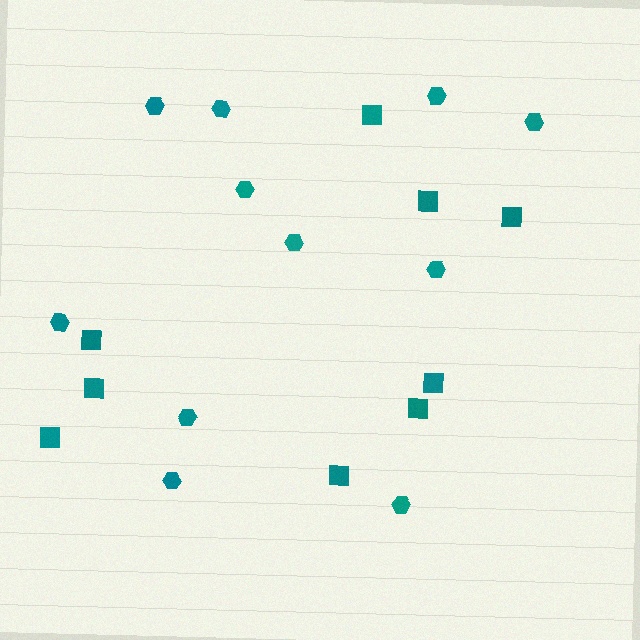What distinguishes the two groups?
There are 2 groups: one group of squares (9) and one group of hexagons (11).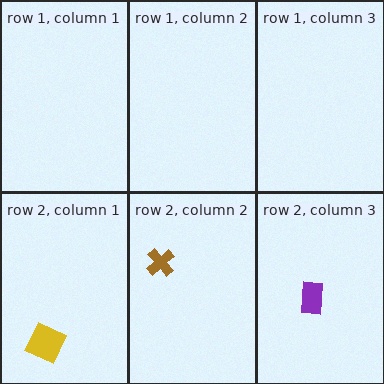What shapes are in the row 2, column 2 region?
The brown cross.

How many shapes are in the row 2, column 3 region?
1.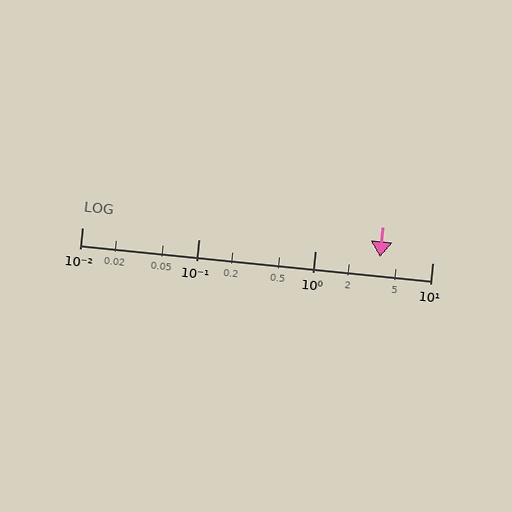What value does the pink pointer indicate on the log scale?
The pointer indicates approximately 3.6.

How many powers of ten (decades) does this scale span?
The scale spans 3 decades, from 0.01 to 10.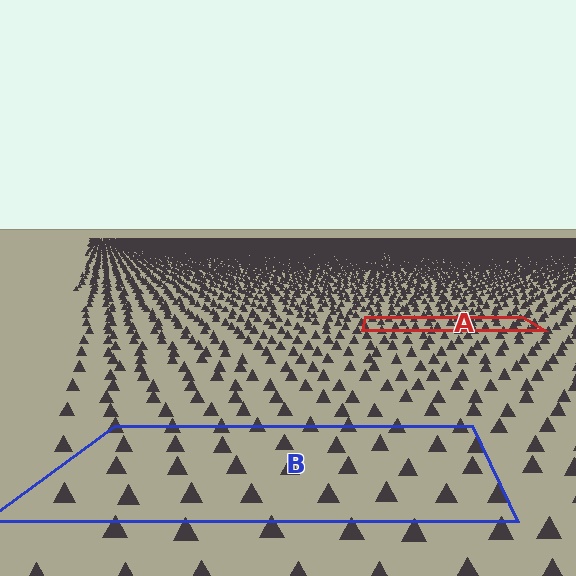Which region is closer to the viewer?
Region B is closer. The texture elements there are larger and more spread out.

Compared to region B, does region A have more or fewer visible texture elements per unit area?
Region A has more texture elements per unit area — they are packed more densely because it is farther away.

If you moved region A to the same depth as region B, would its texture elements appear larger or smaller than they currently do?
They would appear larger. At a closer depth, the same texture elements are projected at a bigger on-screen size.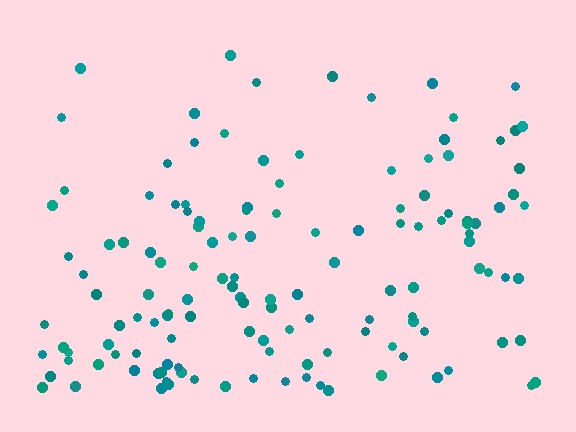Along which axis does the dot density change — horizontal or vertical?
Vertical.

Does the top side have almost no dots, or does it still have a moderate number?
Still a moderate number, just noticeably fewer than the bottom.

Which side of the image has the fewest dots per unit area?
The top.